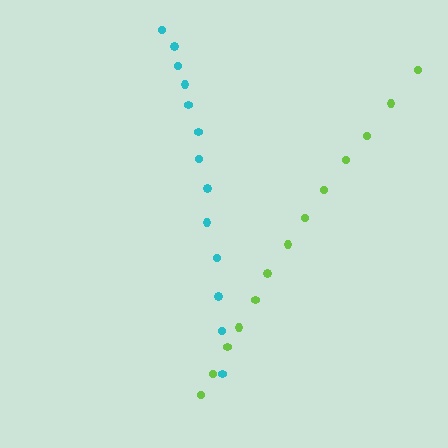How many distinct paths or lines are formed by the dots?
There are 2 distinct paths.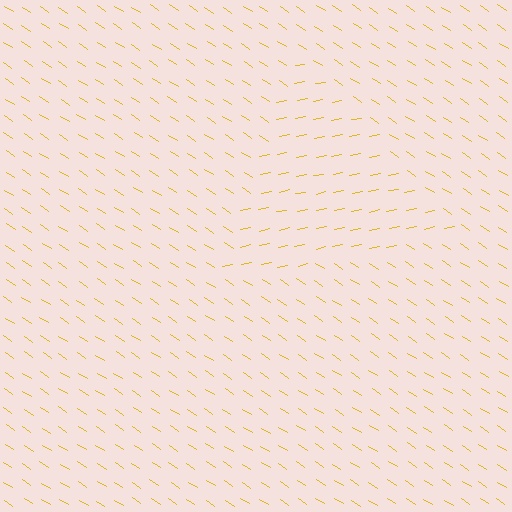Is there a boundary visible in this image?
Yes, there is a texture boundary formed by a change in line orientation.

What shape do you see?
I see a triangle.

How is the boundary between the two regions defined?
The boundary is defined purely by a change in line orientation (approximately 45 degrees difference). All lines are the same color and thickness.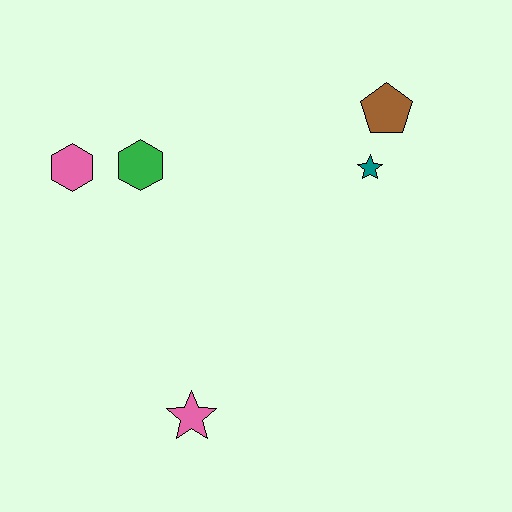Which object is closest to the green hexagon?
The pink hexagon is closest to the green hexagon.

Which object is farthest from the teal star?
The pink star is farthest from the teal star.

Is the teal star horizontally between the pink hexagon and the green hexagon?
No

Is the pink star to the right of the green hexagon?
Yes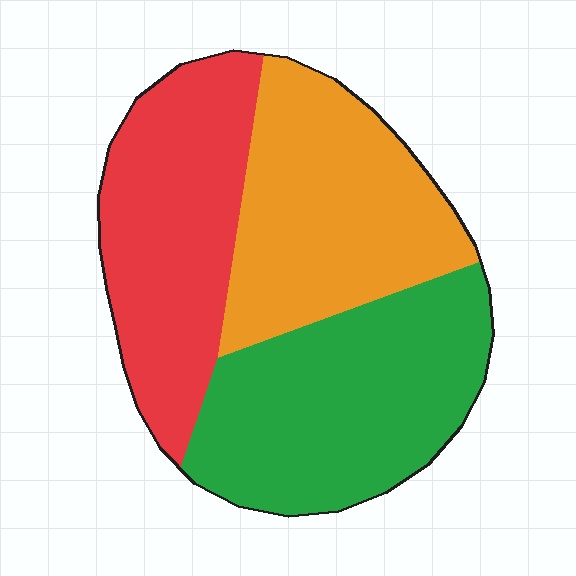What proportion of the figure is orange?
Orange covers around 30% of the figure.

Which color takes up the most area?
Green, at roughly 35%.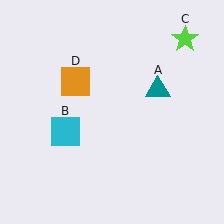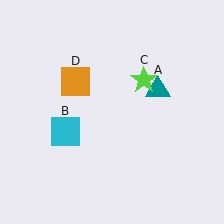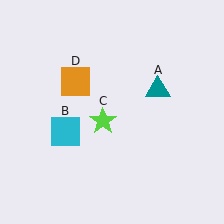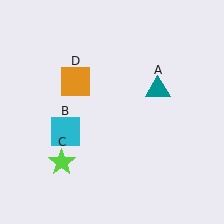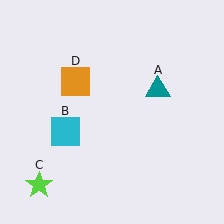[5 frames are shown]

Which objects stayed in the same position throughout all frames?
Teal triangle (object A) and cyan square (object B) and orange square (object D) remained stationary.